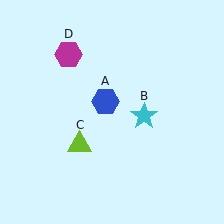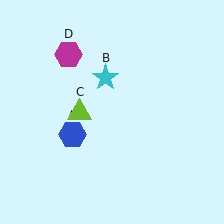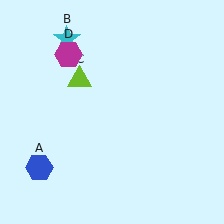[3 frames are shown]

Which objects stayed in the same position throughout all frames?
Magenta hexagon (object D) remained stationary.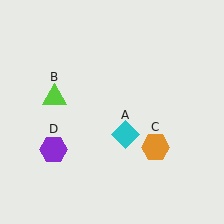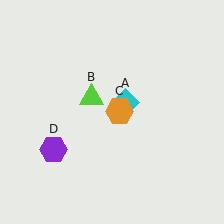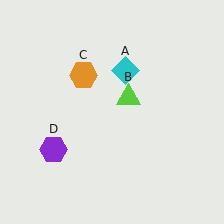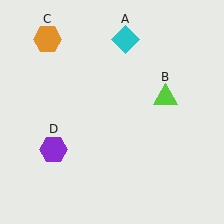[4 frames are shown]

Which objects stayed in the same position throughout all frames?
Purple hexagon (object D) remained stationary.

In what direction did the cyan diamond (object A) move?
The cyan diamond (object A) moved up.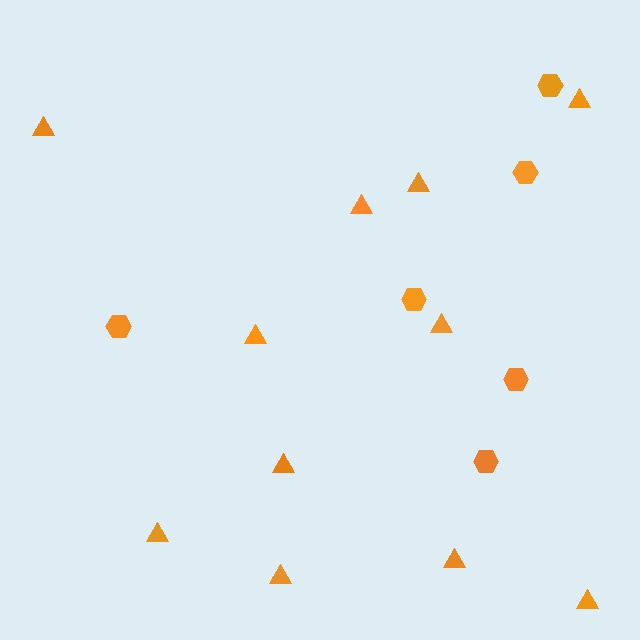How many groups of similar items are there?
There are 2 groups: one group of triangles (11) and one group of hexagons (6).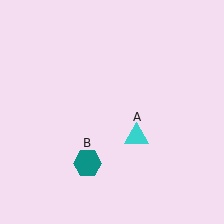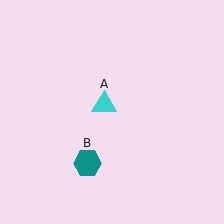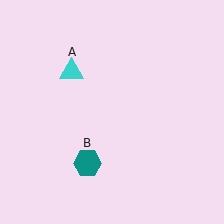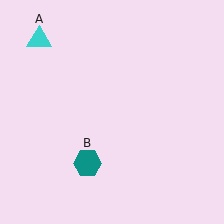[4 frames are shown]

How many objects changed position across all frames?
1 object changed position: cyan triangle (object A).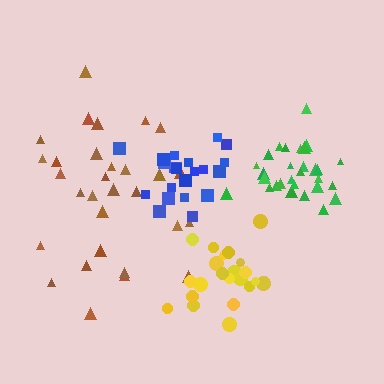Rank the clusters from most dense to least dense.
green, yellow, blue, brown.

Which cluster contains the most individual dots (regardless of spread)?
Brown (30).